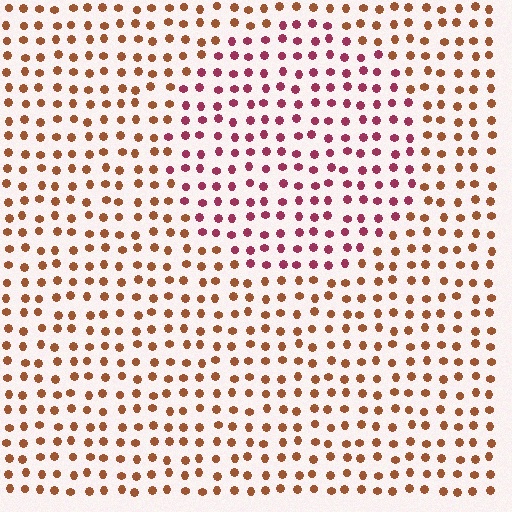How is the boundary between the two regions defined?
The boundary is defined purely by a slight shift in hue (about 43 degrees). Spacing, size, and orientation are identical on both sides.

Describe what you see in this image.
The image is filled with small brown elements in a uniform arrangement. A circle-shaped region is visible where the elements are tinted to a slightly different hue, forming a subtle color boundary.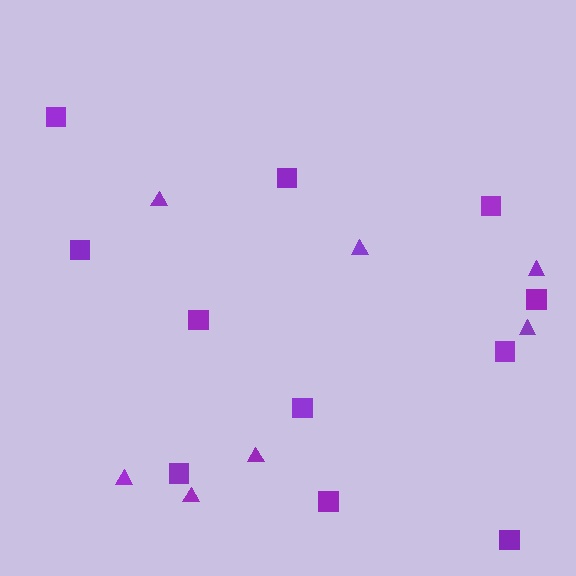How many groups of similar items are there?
There are 2 groups: one group of squares (11) and one group of triangles (7).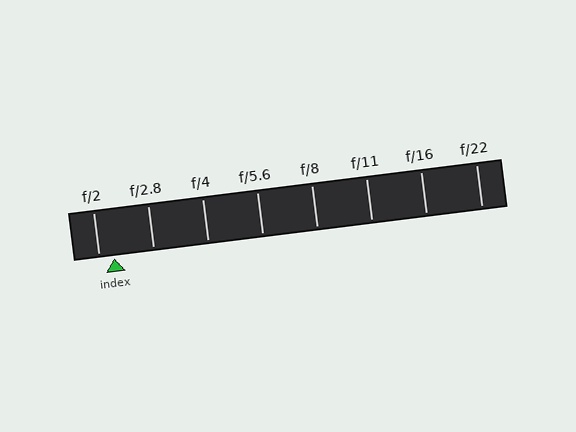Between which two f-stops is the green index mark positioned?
The index mark is between f/2 and f/2.8.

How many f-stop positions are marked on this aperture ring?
There are 8 f-stop positions marked.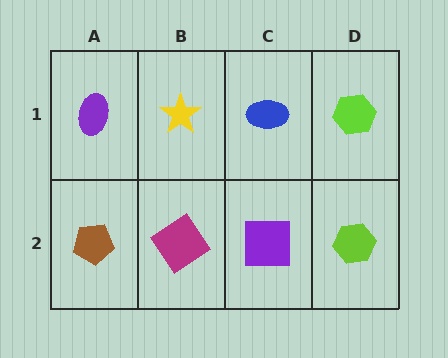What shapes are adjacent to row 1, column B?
A magenta diamond (row 2, column B), a purple ellipse (row 1, column A), a blue ellipse (row 1, column C).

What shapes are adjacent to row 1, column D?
A lime hexagon (row 2, column D), a blue ellipse (row 1, column C).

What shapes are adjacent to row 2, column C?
A blue ellipse (row 1, column C), a magenta diamond (row 2, column B), a lime hexagon (row 2, column D).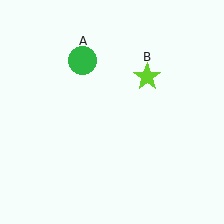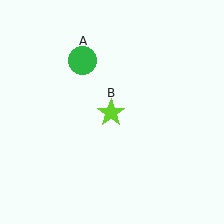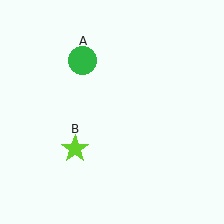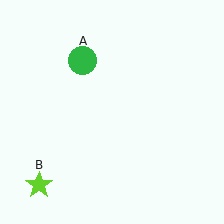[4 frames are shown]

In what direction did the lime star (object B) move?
The lime star (object B) moved down and to the left.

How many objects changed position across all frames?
1 object changed position: lime star (object B).